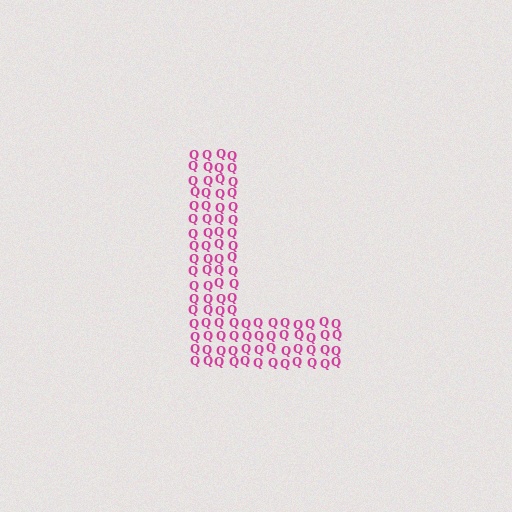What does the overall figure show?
The overall figure shows the letter L.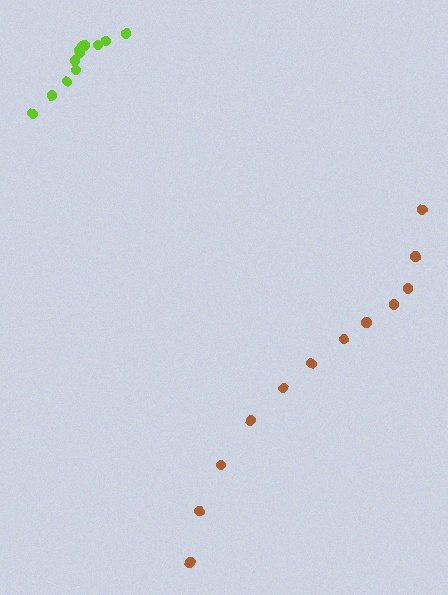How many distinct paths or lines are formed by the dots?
There are 2 distinct paths.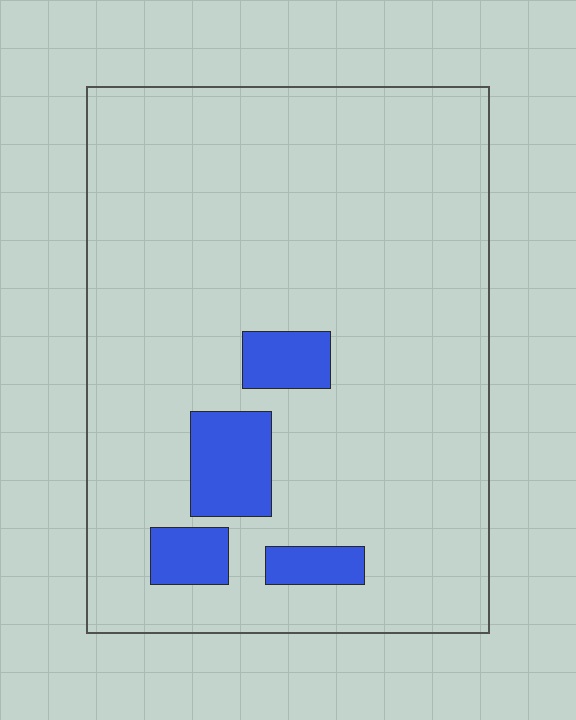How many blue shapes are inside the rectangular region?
4.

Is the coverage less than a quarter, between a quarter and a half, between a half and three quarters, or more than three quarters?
Less than a quarter.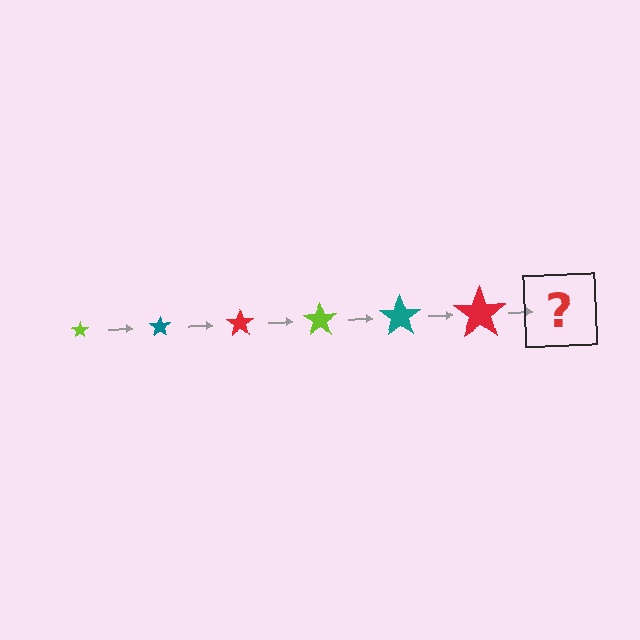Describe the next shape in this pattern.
It should be a lime star, larger than the previous one.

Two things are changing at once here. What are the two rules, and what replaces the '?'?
The two rules are that the star grows larger each step and the color cycles through lime, teal, and red. The '?' should be a lime star, larger than the previous one.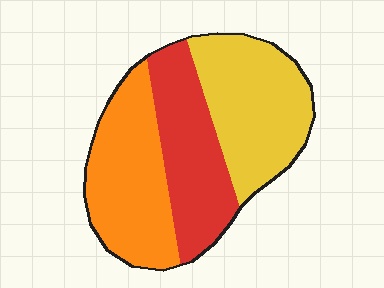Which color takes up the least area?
Red, at roughly 30%.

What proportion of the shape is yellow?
Yellow takes up about three eighths (3/8) of the shape.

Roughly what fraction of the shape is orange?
Orange covers around 35% of the shape.